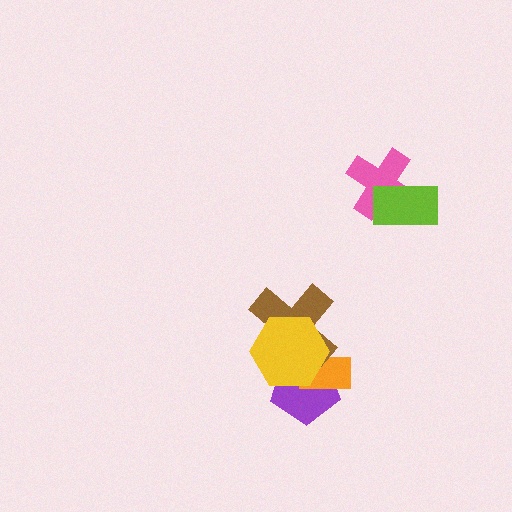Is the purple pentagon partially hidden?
Yes, it is partially covered by another shape.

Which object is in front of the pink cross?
The lime rectangle is in front of the pink cross.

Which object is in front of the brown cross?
The yellow hexagon is in front of the brown cross.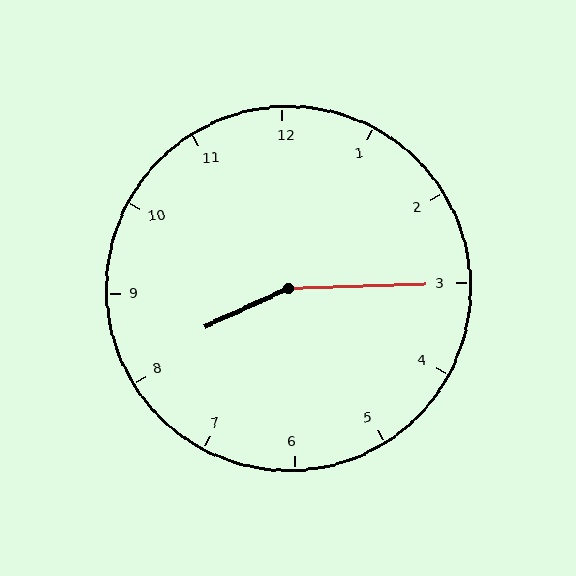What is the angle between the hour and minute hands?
Approximately 158 degrees.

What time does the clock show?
8:15.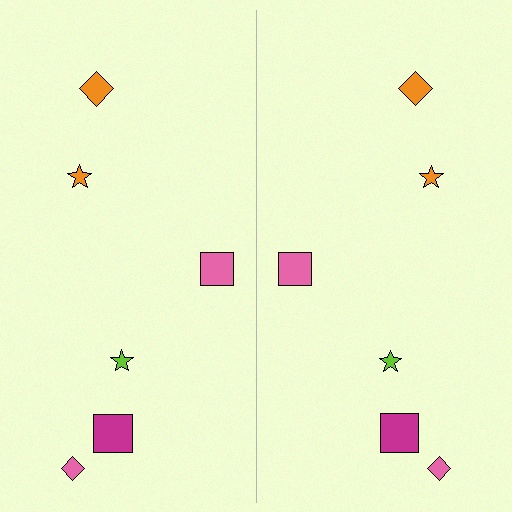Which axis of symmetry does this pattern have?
The pattern has a vertical axis of symmetry running through the center of the image.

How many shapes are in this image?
There are 12 shapes in this image.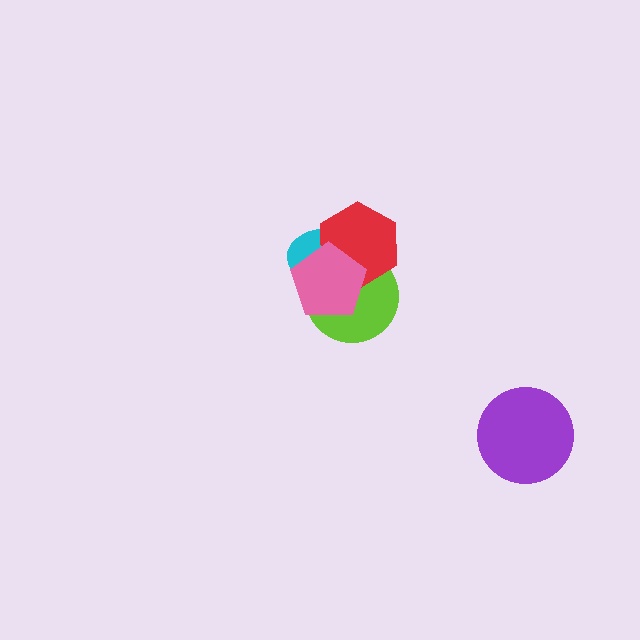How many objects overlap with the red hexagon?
3 objects overlap with the red hexagon.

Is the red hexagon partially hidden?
Yes, it is partially covered by another shape.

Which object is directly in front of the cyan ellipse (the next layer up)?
The lime circle is directly in front of the cyan ellipse.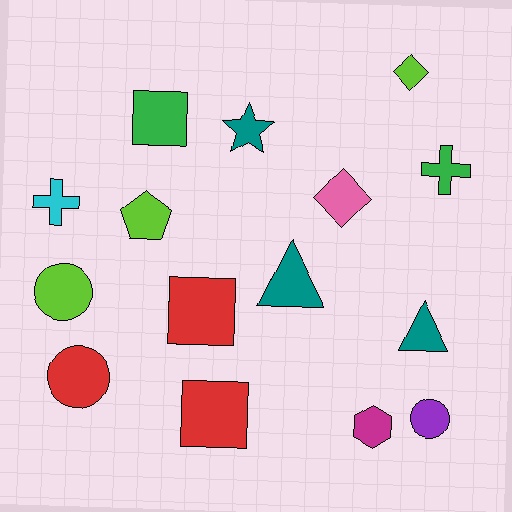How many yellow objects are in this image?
There are no yellow objects.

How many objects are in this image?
There are 15 objects.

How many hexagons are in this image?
There is 1 hexagon.